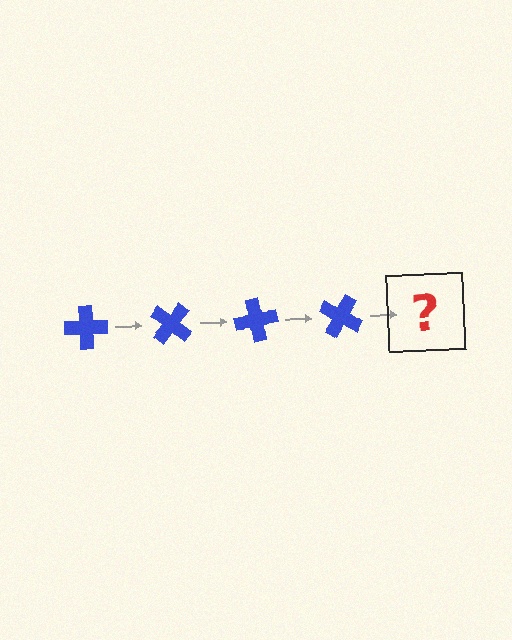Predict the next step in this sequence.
The next step is a blue cross rotated 160 degrees.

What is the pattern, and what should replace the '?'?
The pattern is that the cross rotates 40 degrees each step. The '?' should be a blue cross rotated 160 degrees.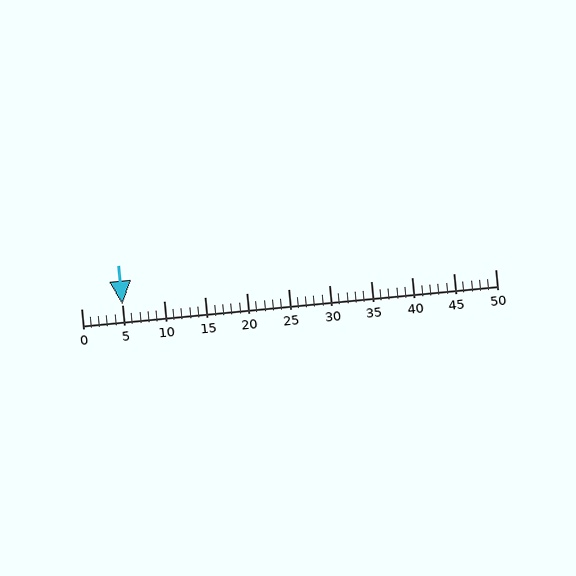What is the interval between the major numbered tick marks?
The major tick marks are spaced 5 units apart.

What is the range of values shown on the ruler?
The ruler shows values from 0 to 50.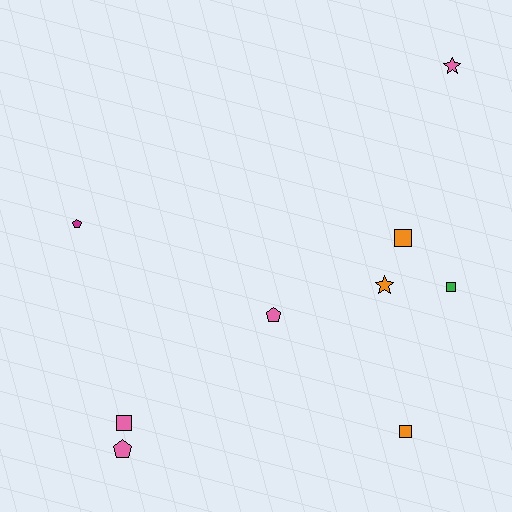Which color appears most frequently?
Pink, with 4 objects.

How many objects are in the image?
There are 9 objects.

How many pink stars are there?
There is 1 pink star.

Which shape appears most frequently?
Square, with 4 objects.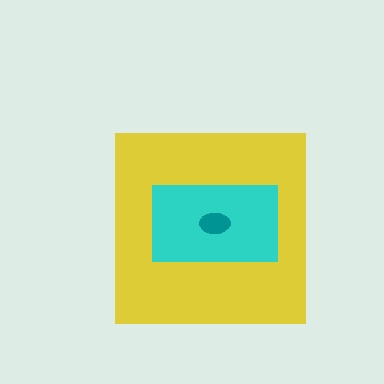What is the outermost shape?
The yellow square.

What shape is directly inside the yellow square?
The cyan rectangle.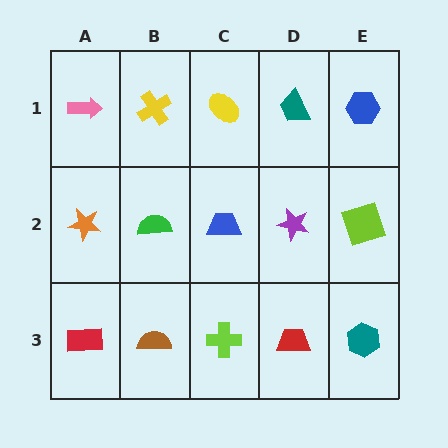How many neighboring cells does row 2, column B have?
4.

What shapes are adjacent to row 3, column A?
An orange star (row 2, column A), a brown semicircle (row 3, column B).